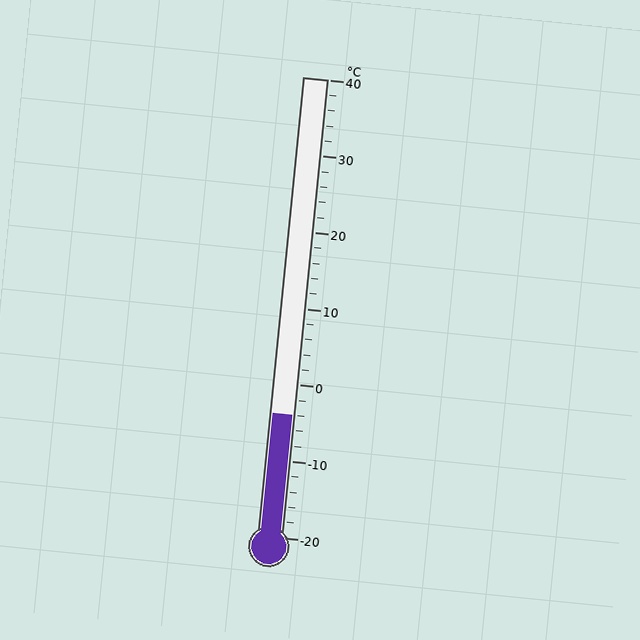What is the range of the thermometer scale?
The thermometer scale ranges from -20°C to 40°C.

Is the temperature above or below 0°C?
The temperature is below 0°C.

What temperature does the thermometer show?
The thermometer shows approximately -4°C.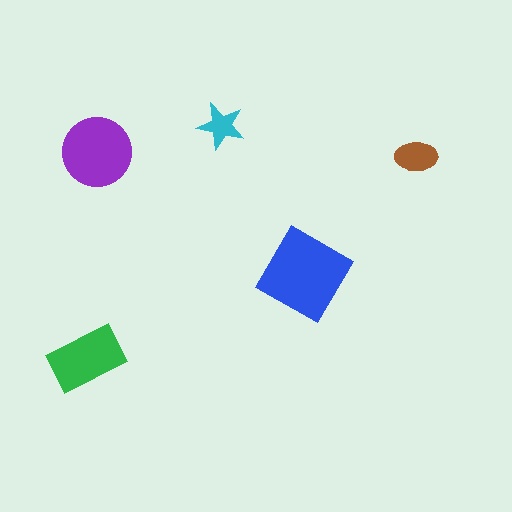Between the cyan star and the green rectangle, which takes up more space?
The green rectangle.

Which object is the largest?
The blue diamond.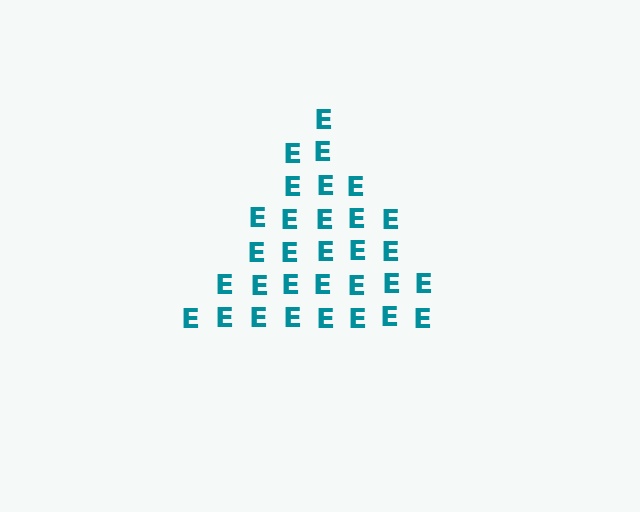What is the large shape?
The large shape is a triangle.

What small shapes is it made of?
It is made of small letter E's.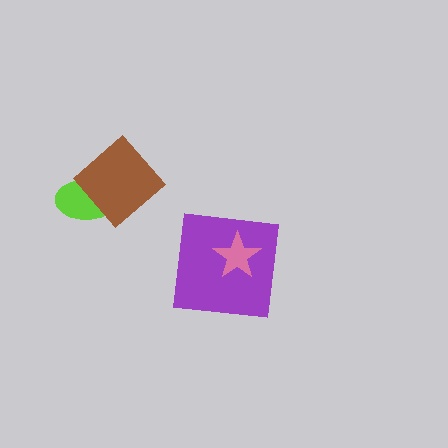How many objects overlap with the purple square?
1 object overlaps with the purple square.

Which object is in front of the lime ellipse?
The brown diamond is in front of the lime ellipse.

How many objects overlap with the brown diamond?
1 object overlaps with the brown diamond.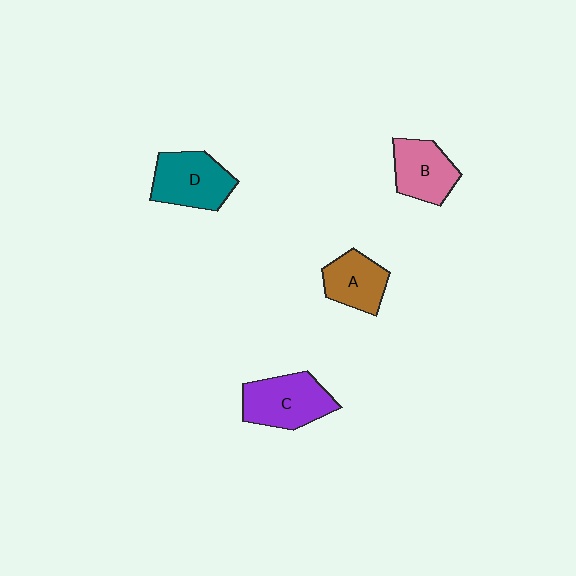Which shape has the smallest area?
Shape A (brown).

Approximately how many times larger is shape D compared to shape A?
Approximately 1.3 times.